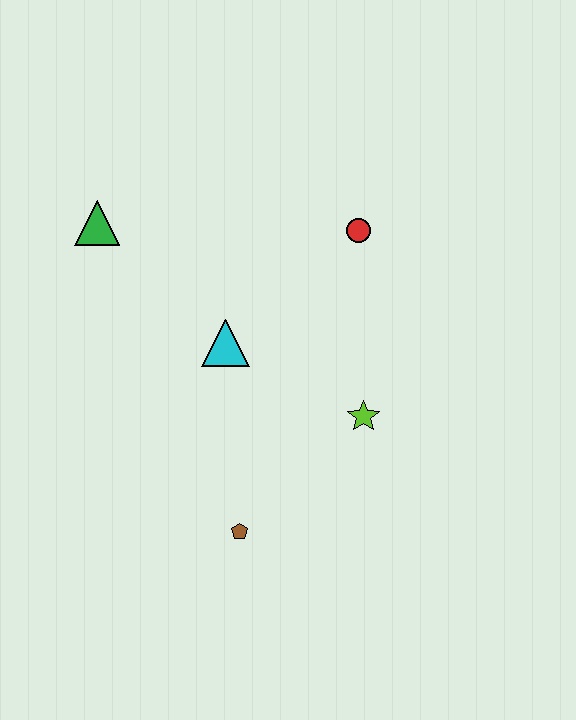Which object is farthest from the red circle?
The brown pentagon is farthest from the red circle.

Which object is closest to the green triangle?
The cyan triangle is closest to the green triangle.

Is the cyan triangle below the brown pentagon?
No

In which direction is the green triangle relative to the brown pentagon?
The green triangle is above the brown pentagon.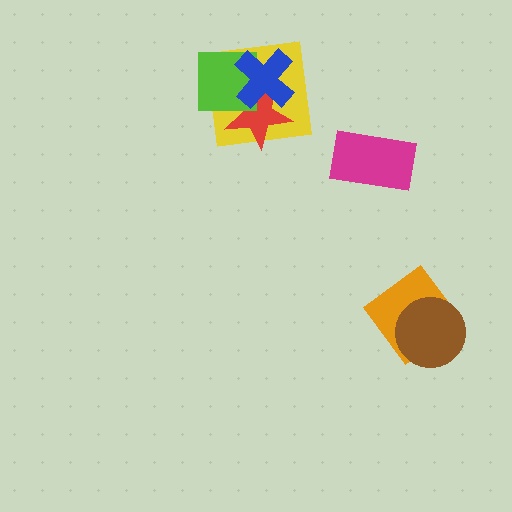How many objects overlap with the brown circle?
1 object overlaps with the brown circle.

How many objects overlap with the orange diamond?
1 object overlaps with the orange diamond.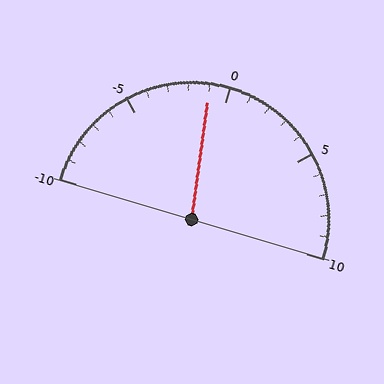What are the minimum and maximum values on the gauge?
The gauge ranges from -10 to 10.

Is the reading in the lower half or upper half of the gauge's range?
The reading is in the lower half of the range (-10 to 10).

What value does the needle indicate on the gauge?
The needle indicates approximately -1.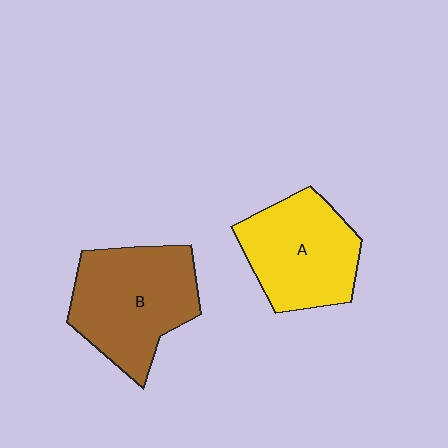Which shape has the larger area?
Shape B (brown).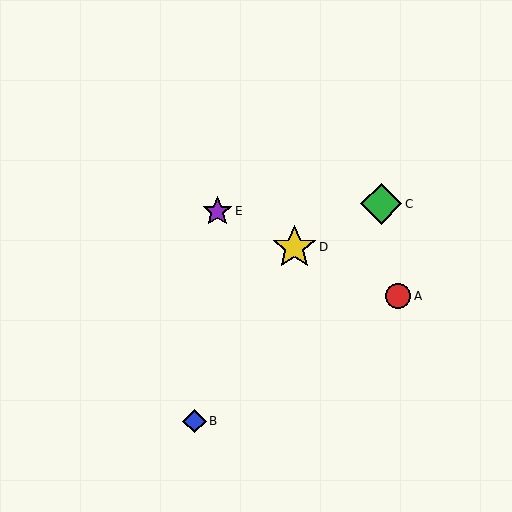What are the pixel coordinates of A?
Object A is at (398, 296).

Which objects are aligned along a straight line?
Objects A, D, E are aligned along a straight line.